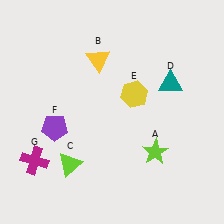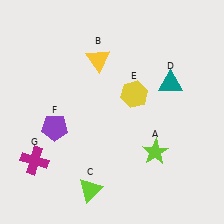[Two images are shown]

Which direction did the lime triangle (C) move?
The lime triangle (C) moved down.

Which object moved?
The lime triangle (C) moved down.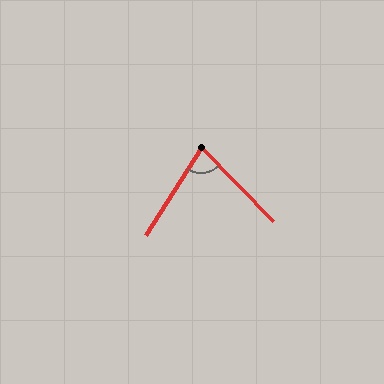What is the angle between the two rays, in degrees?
Approximately 77 degrees.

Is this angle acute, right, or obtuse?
It is acute.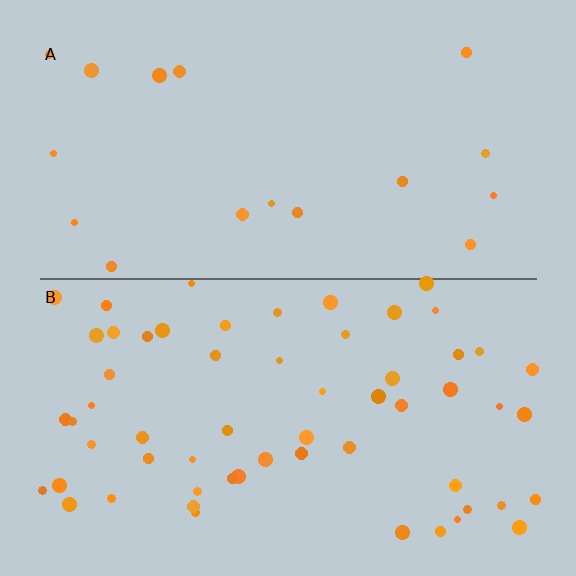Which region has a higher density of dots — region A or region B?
B (the bottom).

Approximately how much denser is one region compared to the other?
Approximately 3.4× — region B over region A.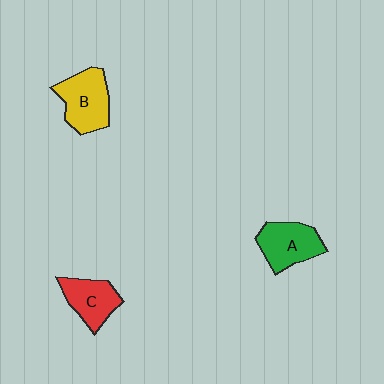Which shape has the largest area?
Shape B (yellow).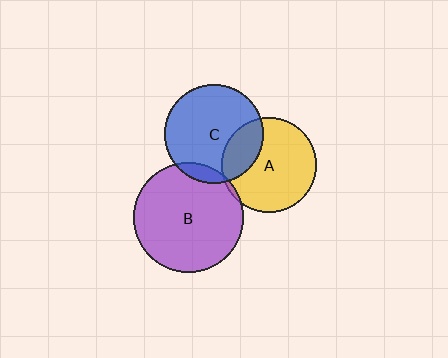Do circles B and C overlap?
Yes.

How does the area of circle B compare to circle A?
Approximately 1.3 times.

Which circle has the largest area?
Circle B (purple).